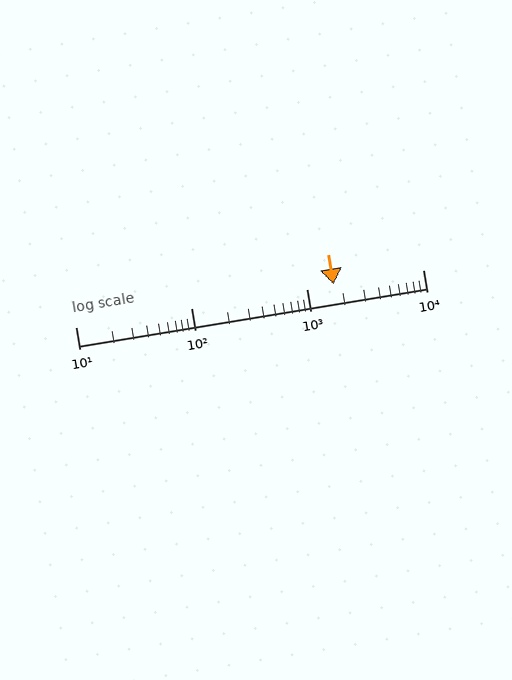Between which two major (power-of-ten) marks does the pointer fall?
The pointer is between 1000 and 10000.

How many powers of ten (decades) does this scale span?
The scale spans 3 decades, from 10 to 10000.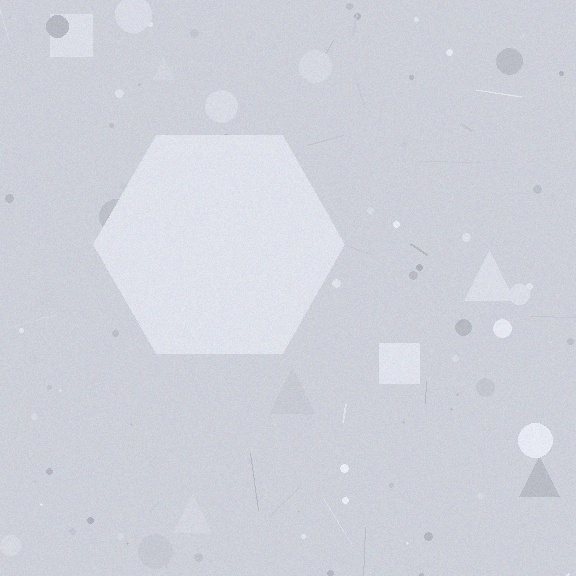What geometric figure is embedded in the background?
A hexagon is embedded in the background.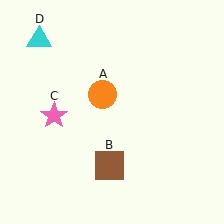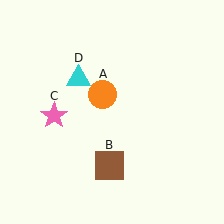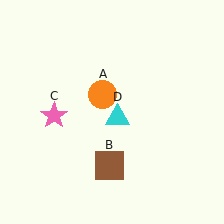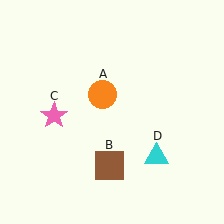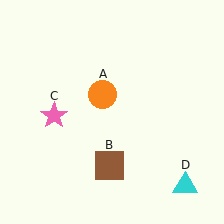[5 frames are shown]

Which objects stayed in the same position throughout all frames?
Orange circle (object A) and brown square (object B) and pink star (object C) remained stationary.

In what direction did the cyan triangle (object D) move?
The cyan triangle (object D) moved down and to the right.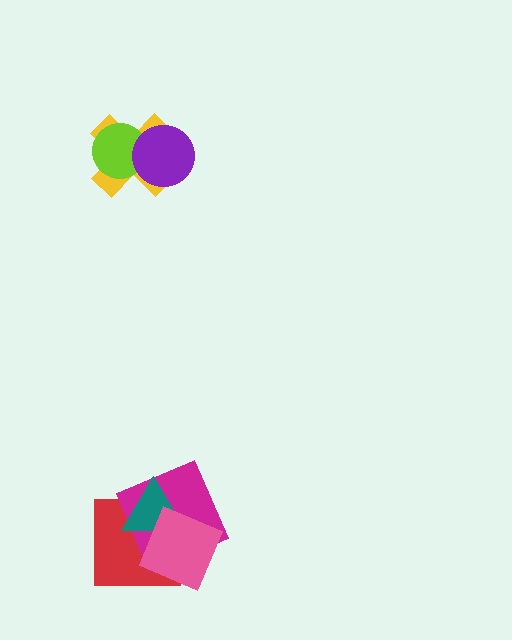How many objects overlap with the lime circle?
2 objects overlap with the lime circle.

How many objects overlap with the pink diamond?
3 objects overlap with the pink diamond.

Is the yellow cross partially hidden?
Yes, it is partially covered by another shape.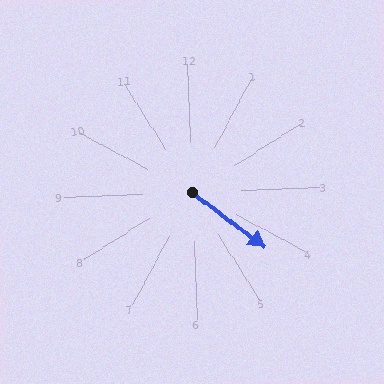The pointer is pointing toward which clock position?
Roughly 4 o'clock.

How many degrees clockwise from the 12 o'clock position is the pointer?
Approximately 129 degrees.